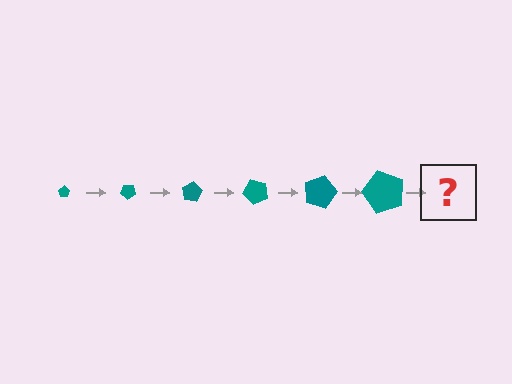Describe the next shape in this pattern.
It should be a pentagon, larger than the previous one and rotated 240 degrees from the start.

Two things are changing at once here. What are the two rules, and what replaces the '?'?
The two rules are that the pentagon grows larger each step and it rotates 40 degrees each step. The '?' should be a pentagon, larger than the previous one and rotated 240 degrees from the start.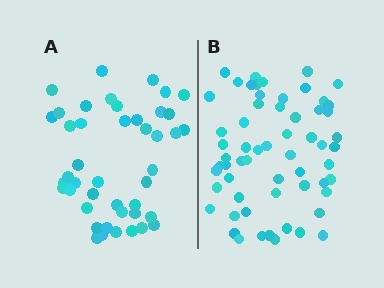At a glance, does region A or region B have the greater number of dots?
Region B (the right region) has more dots.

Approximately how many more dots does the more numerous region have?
Region B has approximately 15 more dots than region A.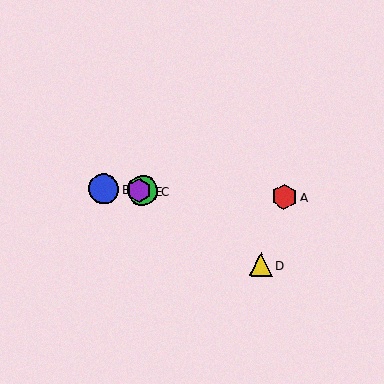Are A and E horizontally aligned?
Yes, both are at y≈197.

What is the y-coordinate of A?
Object A is at y≈197.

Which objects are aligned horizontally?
Objects A, B, C, E are aligned horizontally.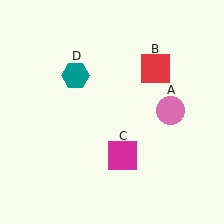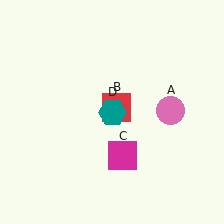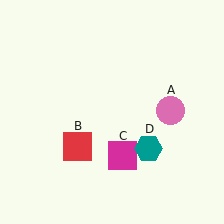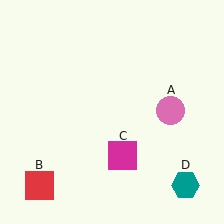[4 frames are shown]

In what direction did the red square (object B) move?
The red square (object B) moved down and to the left.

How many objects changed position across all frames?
2 objects changed position: red square (object B), teal hexagon (object D).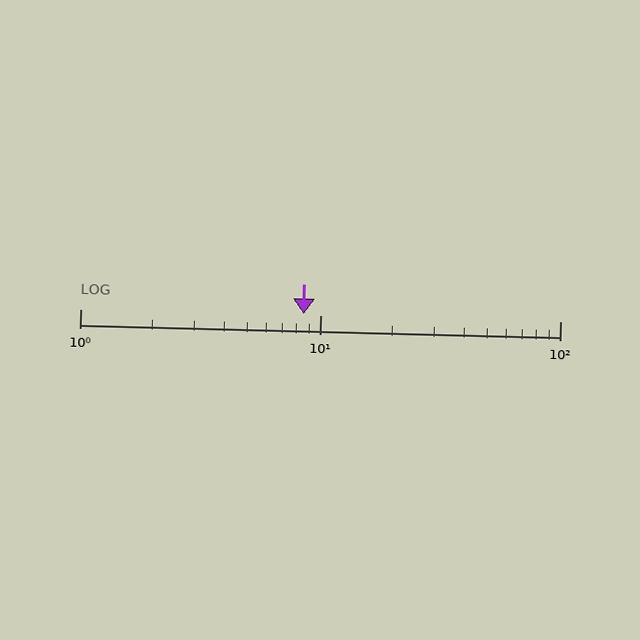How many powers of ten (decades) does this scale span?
The scale spans 2 decades, from 1 to 100.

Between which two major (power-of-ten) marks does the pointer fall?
The pointer is between 1 and 10.